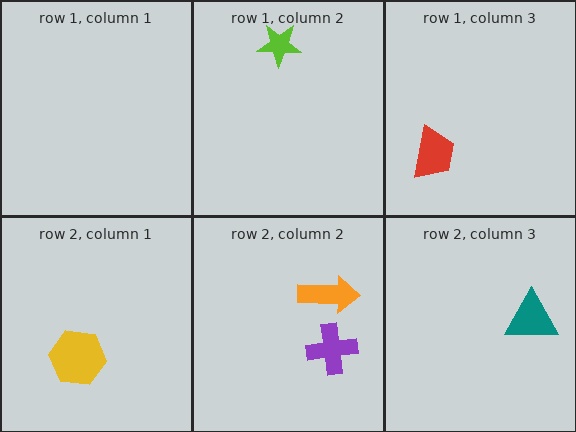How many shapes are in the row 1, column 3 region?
1.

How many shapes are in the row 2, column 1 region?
1.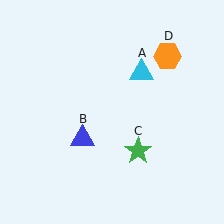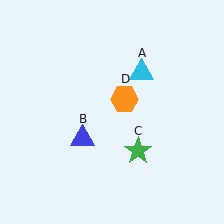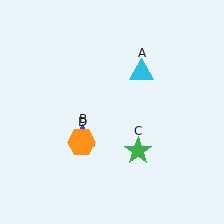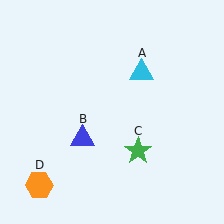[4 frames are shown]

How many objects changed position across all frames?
1 object changed position: orange hexagon (object D).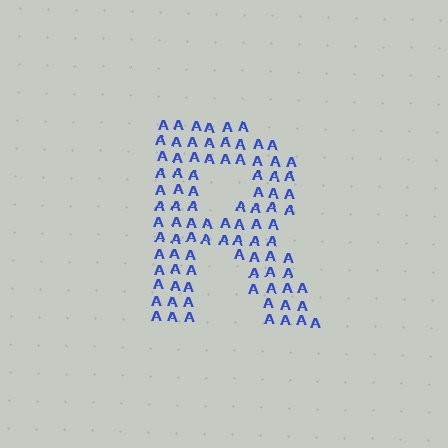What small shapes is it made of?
It is made of small letter A's.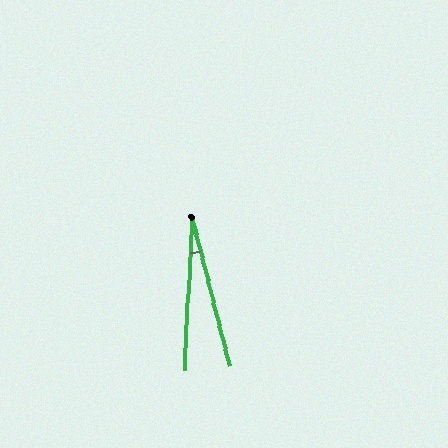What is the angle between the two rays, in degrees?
Approximately 17 degrees.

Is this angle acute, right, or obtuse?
It is acute.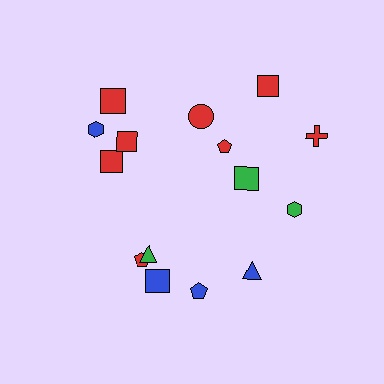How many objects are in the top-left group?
There are 4 objects.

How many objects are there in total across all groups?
There are 15 objects.